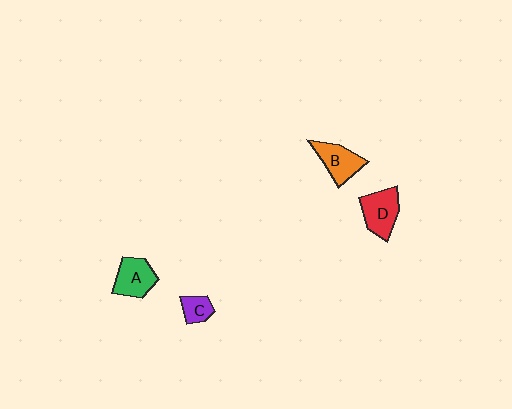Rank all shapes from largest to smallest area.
From largest to smallest: D (red), A (green), B (orange), C (purple).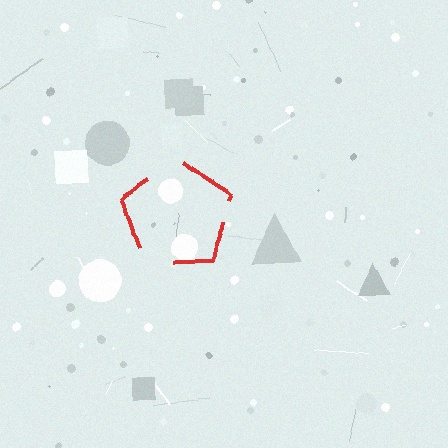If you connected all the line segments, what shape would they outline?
They would outline a pentagon.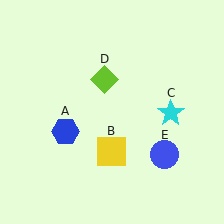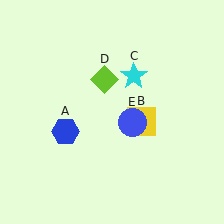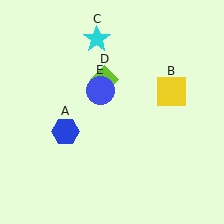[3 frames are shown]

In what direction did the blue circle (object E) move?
The blue circle (object E) moved up and to the left.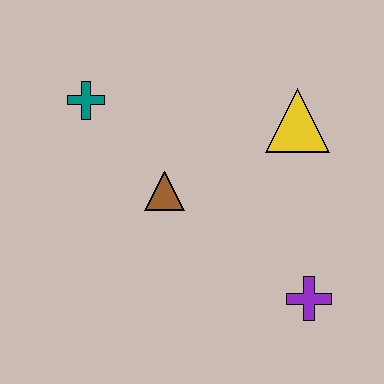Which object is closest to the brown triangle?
The teal cross is closest to the brown triangle.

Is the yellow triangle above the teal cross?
No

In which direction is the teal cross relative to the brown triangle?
The teal cross is above the brown triangle.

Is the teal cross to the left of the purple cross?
Yes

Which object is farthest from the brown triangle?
The purple cross is farthest from the brown triangle.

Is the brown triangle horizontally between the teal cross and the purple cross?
Yes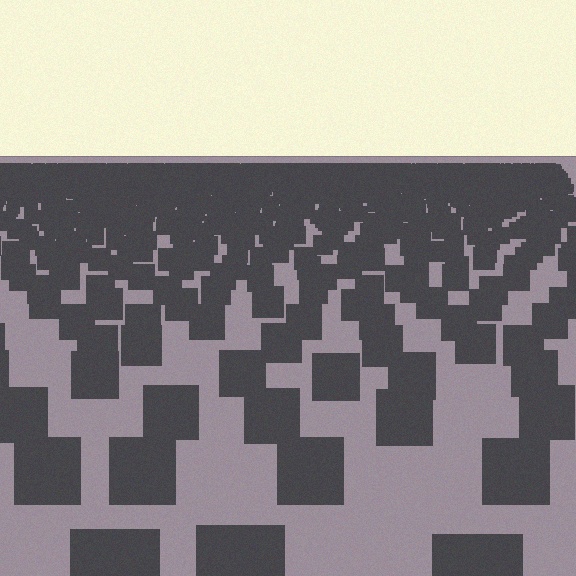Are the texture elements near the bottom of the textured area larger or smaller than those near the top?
Larger. Near the bottom, elements are closer to the viewer and appear at a bigger on-screen size.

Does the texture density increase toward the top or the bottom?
Density increases toward the top.